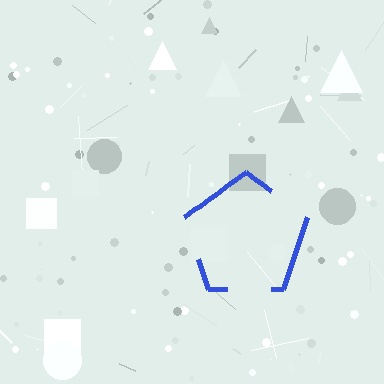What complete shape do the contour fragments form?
The contour fragments form a pentagon.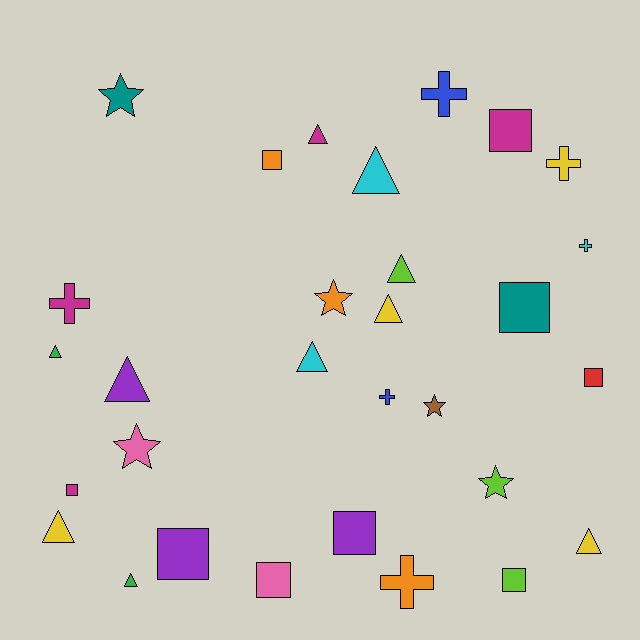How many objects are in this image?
There are 30 objects.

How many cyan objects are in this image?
There are 3 cyan objects.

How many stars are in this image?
There are 5 stars.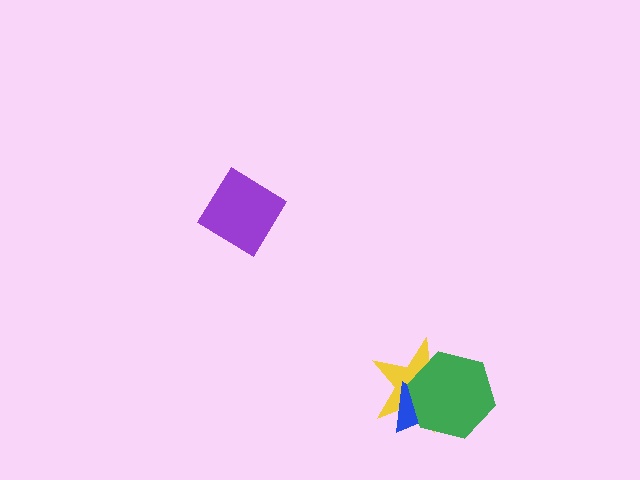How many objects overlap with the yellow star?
2 objects overlap with the yellow star.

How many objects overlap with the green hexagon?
2 objects overlap with the green hexagon.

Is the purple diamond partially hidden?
No, no other shape covers it.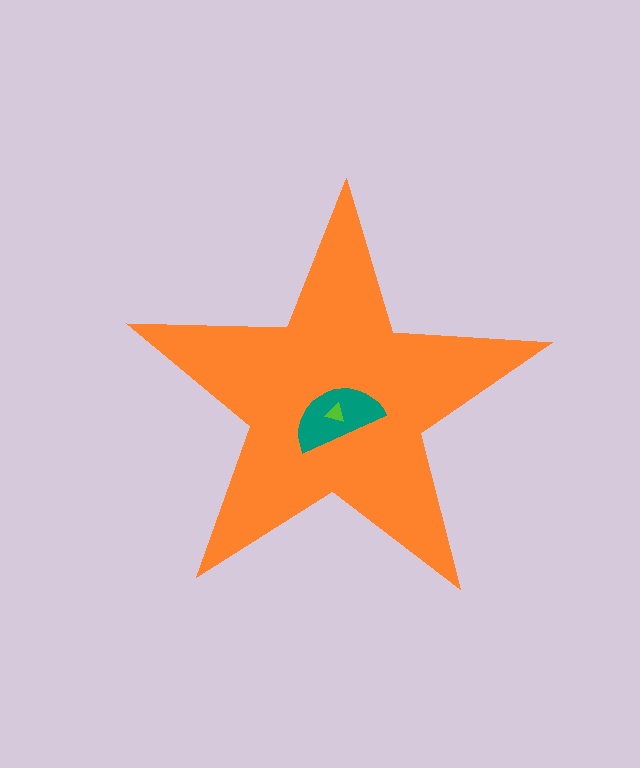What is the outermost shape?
The orange star.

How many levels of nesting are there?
3.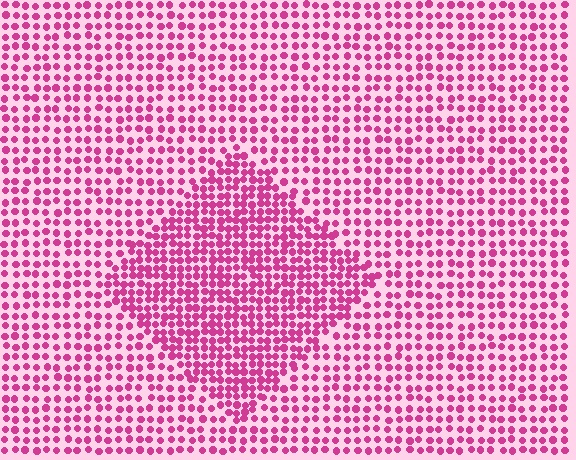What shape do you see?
I see a diamond.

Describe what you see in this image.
The image contains small magenta elements arranged at two different densities. A diamond-shaped region is visible where the elements are more densely packed than the surrounding area.